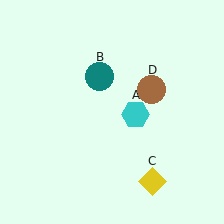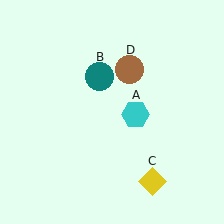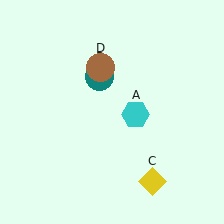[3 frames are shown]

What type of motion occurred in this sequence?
The brown circle (object D) rotated counterclockwise around the center of the scene.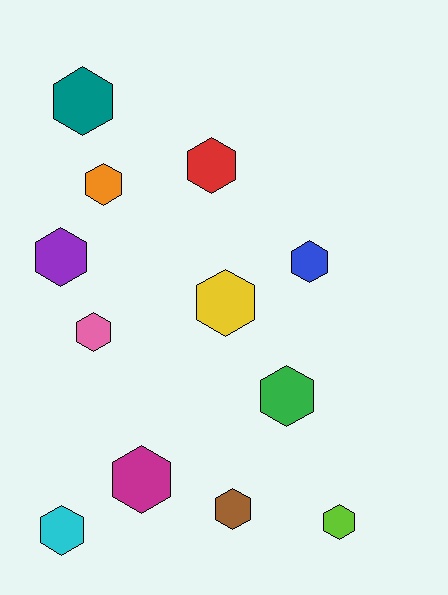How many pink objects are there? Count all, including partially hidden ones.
There is 1 pink object.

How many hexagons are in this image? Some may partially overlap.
There are 12 hexagons.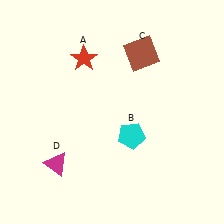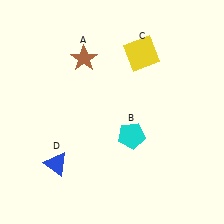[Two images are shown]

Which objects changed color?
A changed from red to brown. C changed from brown to yellow. D changed from magenta to blue.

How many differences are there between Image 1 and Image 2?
There are 3 differences between the two images.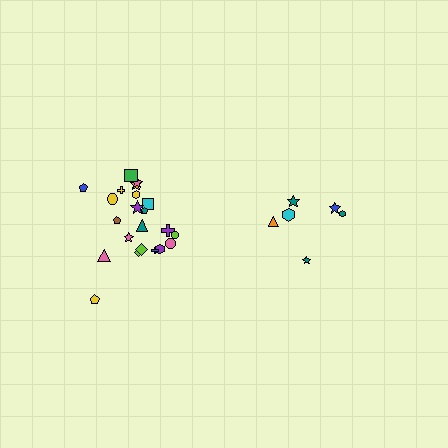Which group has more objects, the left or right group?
The left group.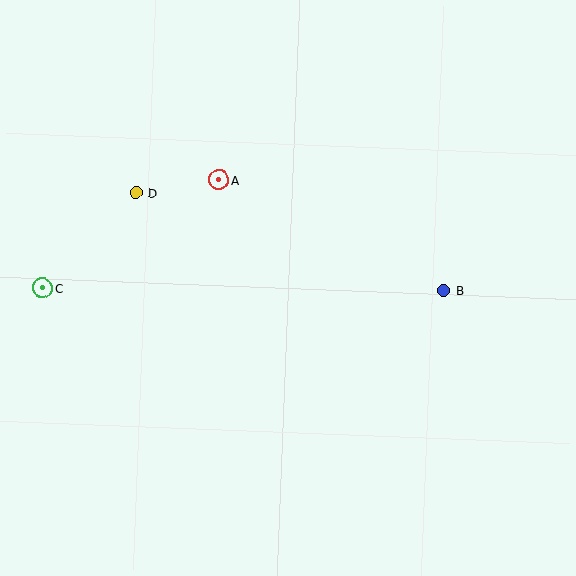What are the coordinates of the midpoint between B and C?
The midpoint between B and C is at (243, 289).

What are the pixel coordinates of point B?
Point B is at (444, 290).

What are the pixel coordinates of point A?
Point A is at (219, 180).